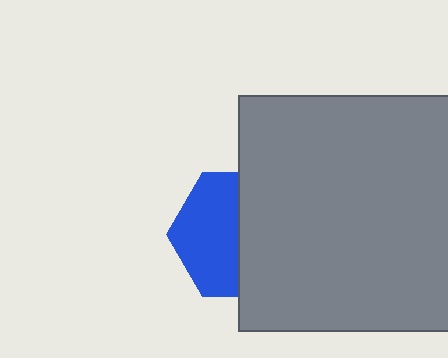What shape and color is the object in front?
The object in front is a gray square.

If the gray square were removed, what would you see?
You would see the complete blue hexagon.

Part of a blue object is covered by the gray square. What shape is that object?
It is a hexagon.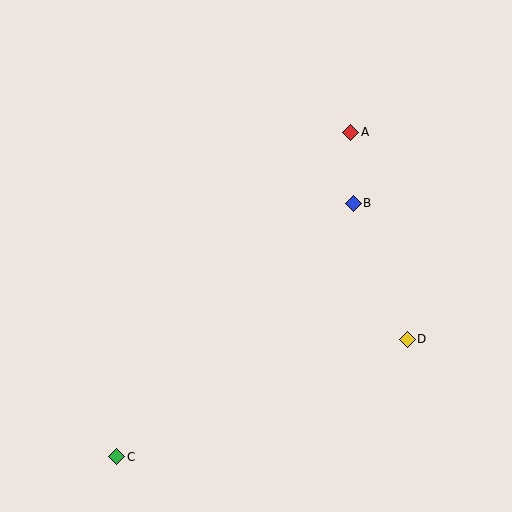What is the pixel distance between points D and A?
The distance between D and A is 215 pixels.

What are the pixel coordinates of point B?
Point B is at (353, 203).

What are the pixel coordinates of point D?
Point D is at (407, 339).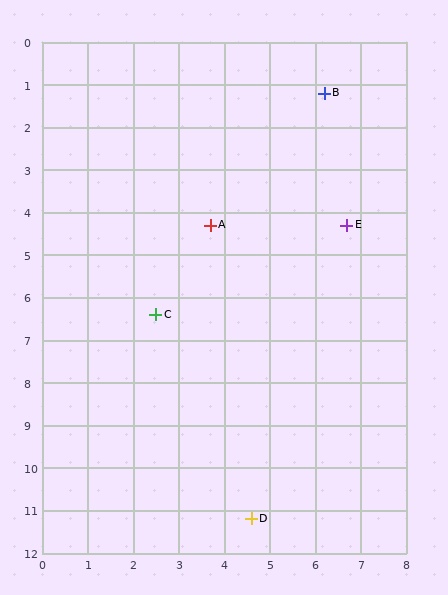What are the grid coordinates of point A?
Point A is at approximately (3.7, 4.3).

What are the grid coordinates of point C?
Point C is at approximately (2.5, 6.4).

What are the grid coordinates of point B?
Point B is at approximately (6.2, 1.2).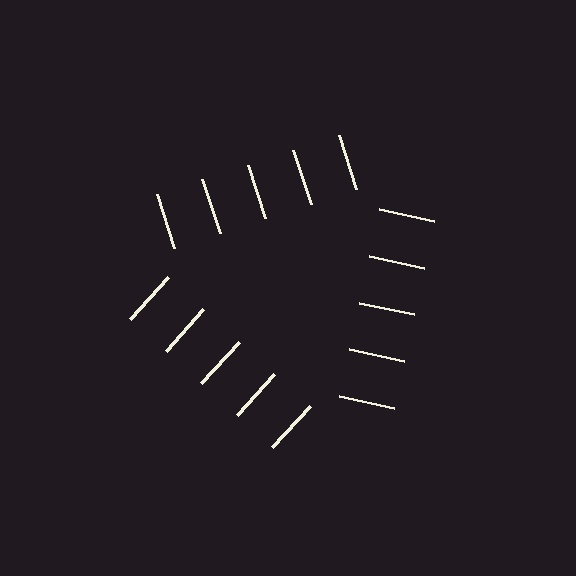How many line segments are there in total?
15 — 5 along each of the 3 edges.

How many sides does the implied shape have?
3 sides — the line-ends trace a triangle.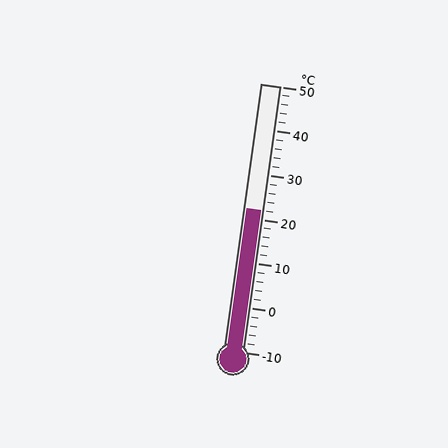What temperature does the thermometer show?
The thermometer shows approximately 22°C.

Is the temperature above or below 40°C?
The temperature is below 40°C.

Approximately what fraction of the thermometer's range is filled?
The thermometer is filled to approximately 55% of its range.